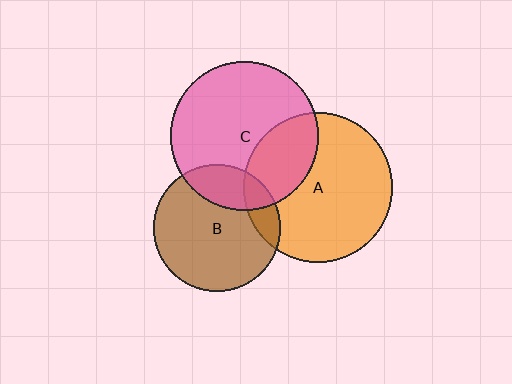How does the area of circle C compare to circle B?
Approximately 1.4 times.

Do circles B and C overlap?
Yes.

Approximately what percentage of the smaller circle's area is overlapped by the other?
Approximately 20%.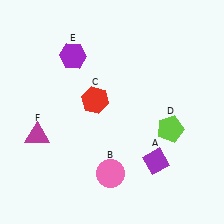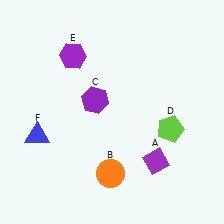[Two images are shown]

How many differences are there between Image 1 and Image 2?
There are 3 differences between the two images.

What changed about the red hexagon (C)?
In Image 1, C is red. In Image 2, it changed to purple.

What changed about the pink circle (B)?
In Image 1, B is pink. In Image 2, it changed to orange.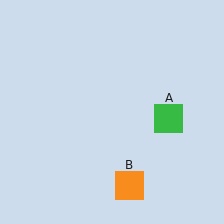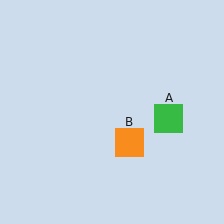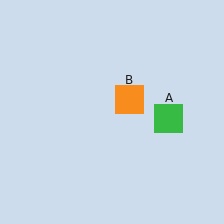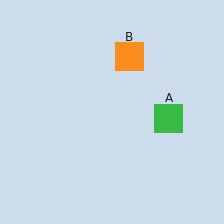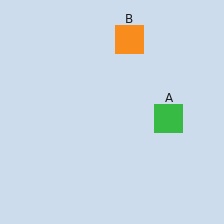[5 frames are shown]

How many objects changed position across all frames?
1 object changed position: orange square (object B).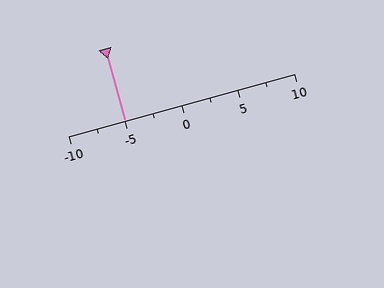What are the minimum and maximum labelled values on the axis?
The axis runs from -10 to 10.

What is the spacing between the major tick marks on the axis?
The major ticks are spaced 5 apart.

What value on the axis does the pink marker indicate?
The marker indicates approximately -5.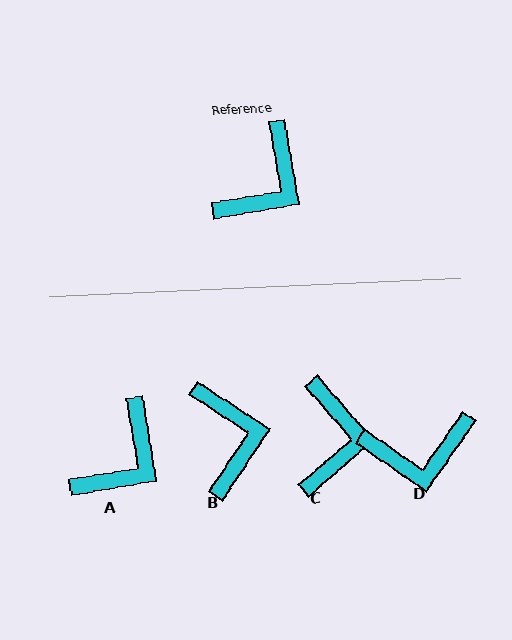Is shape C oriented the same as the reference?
No, it is off by about 31 degrees.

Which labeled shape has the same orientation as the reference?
A.